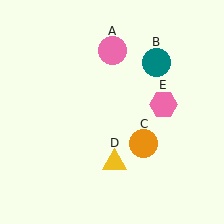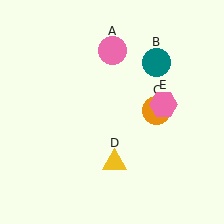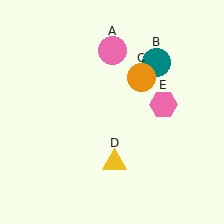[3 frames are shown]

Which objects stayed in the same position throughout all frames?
Pink circle (object A) and teal circle (object B) and yellow triangle (object D) and pink hexagon (object E) remained stationary.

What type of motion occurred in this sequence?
The orange circle (object C) rotated counterclockwise around the center of the scene.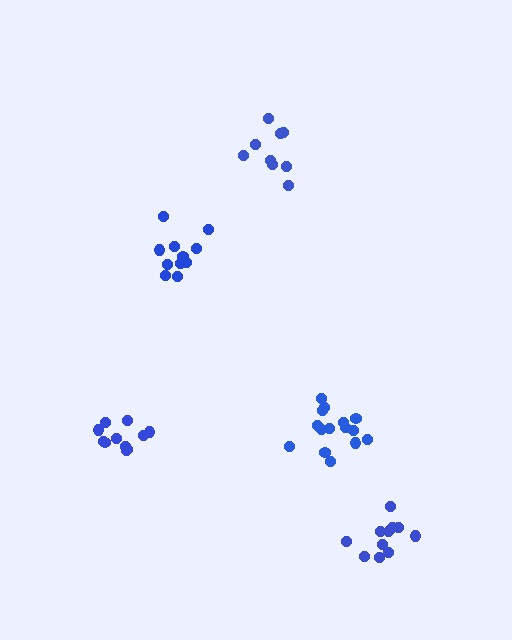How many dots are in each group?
Group 1: 15 dots, Group 2: 11 dots, Group 3: 9 dots, Group 4: 11 dots, Group 5: 11 dots (57 total).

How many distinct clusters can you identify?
There are 5 distinct clusters.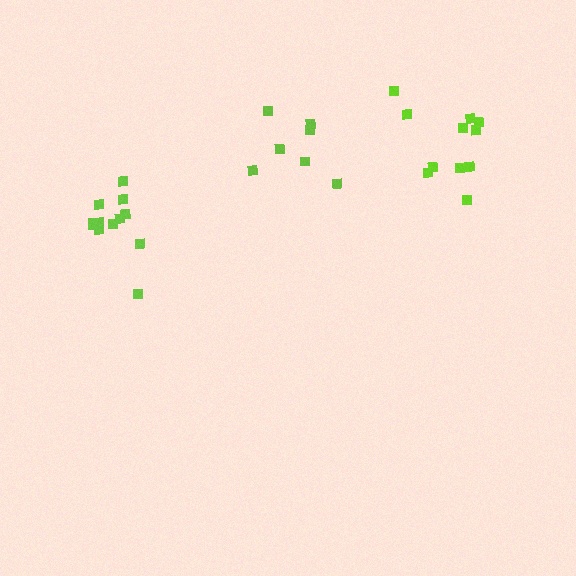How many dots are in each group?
Group 1: 12 dots, Group 2: 7 dots, Group 3: 11 dots (30 total).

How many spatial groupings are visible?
There are 3 spatial groupings.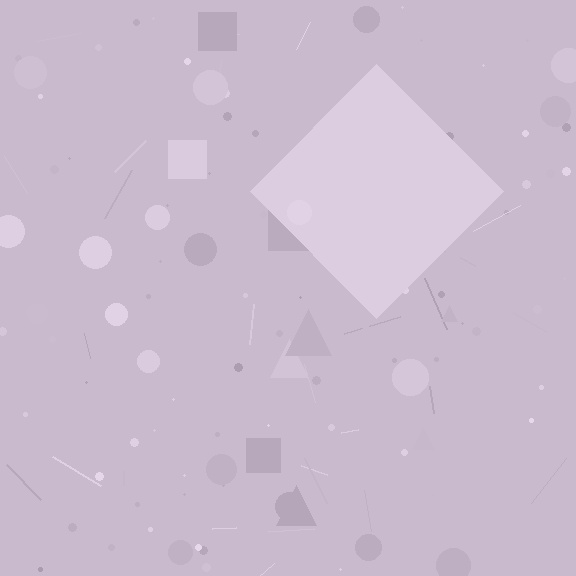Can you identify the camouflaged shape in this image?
The camouflaged shape is a diamond.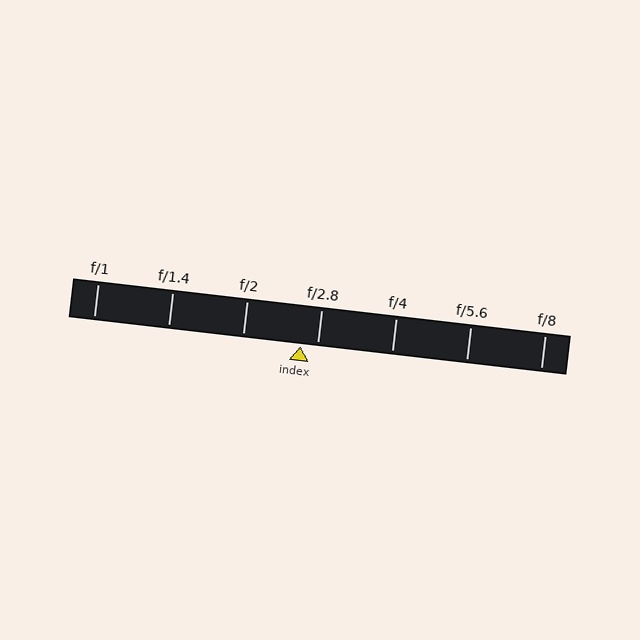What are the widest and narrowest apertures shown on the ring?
The widest aperture shown is f/1 and the narrowest is f/8.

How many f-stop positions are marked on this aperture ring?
There are 7 f-stop positions marked.